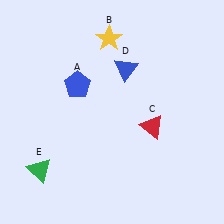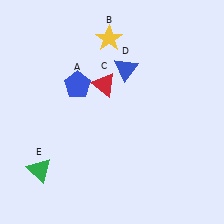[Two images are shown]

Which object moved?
The red triangle (C) moved left.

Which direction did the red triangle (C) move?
The red triangle (C) moved left.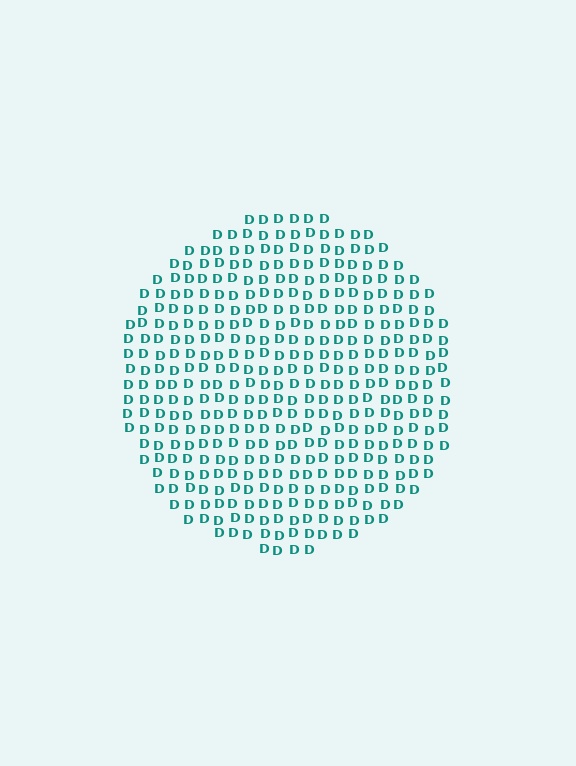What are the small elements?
The small elements are letter D's.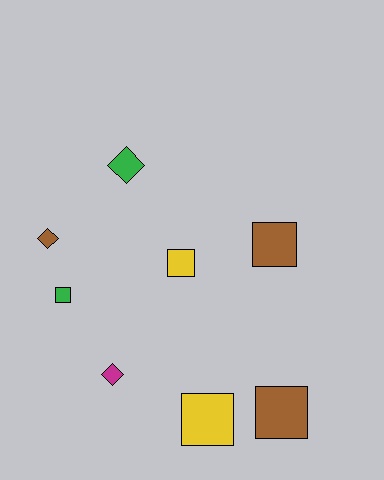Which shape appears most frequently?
Square, with 5 objects.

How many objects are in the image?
There are 8 objects.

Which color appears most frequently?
Brown, with 3 objects.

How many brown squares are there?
There are 2 brown squares.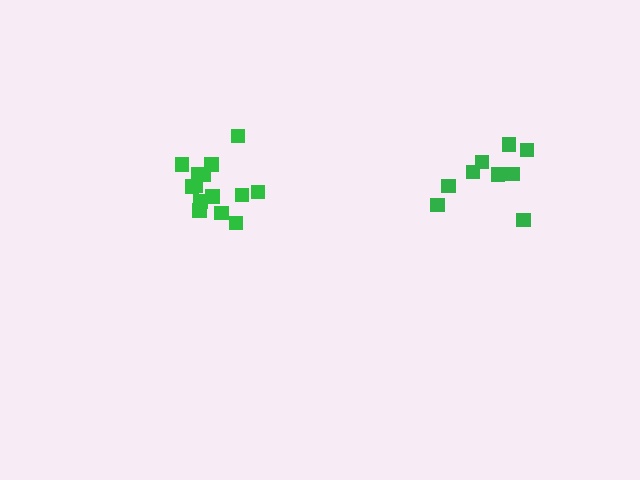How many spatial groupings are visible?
There are 2 spatial groupings.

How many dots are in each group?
Group 1: 9 dots, Group 2: 14 dots (23 total).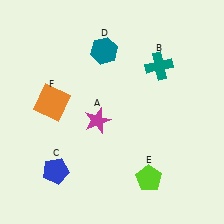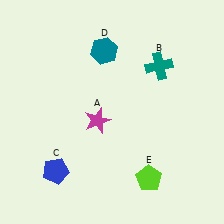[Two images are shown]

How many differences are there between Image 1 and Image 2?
There is 1 difference between the two images.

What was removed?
The orange square (F) was removed in Image 2.